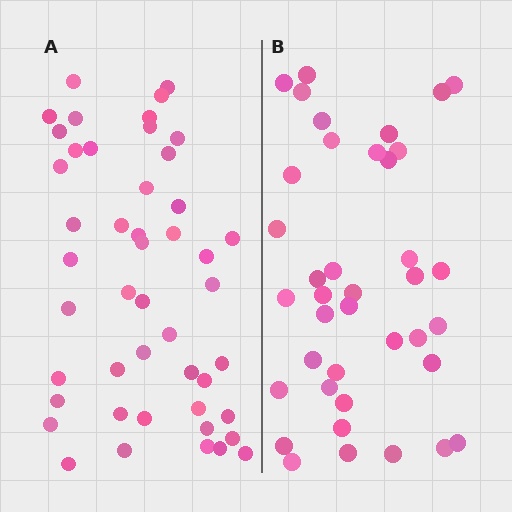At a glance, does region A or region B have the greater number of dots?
Region A (the left region) has more dots.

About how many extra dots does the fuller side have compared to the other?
Region A has roughly 8 or so more dots than region B.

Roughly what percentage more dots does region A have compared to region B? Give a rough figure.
About 20% more.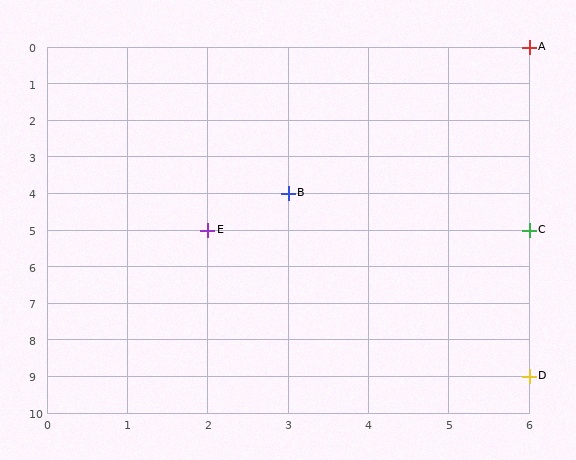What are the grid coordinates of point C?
Point C is at grid coordinates (6, 5).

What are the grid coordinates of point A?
Point A is at grid coordinates (6, 0).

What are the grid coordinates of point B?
Point B is at grid coordinates (3, 4).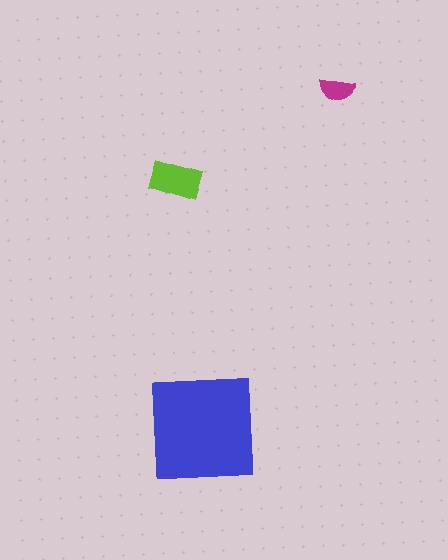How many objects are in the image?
There are 3 objects in the image.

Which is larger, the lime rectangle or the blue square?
The blue square.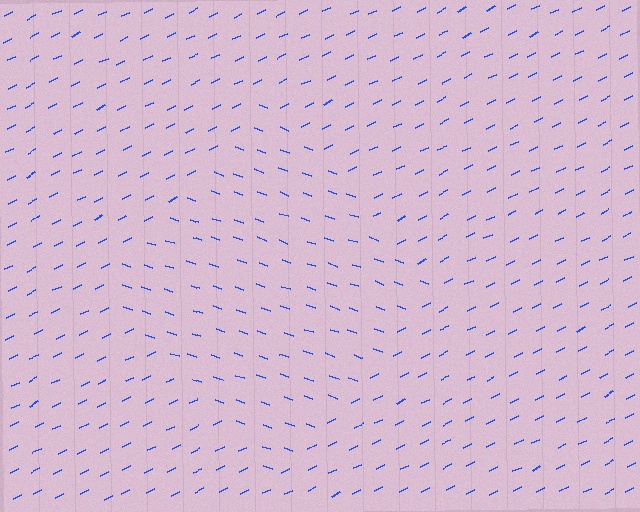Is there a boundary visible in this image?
Yes, there is a texture boundary formed by a change in line orientation.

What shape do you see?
I see a diamond.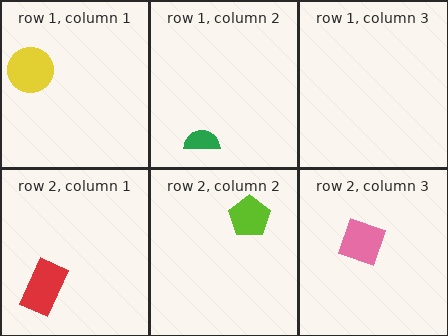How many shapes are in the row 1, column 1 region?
1.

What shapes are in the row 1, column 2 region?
The green semicircle.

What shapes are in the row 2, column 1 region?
The red rectangle.